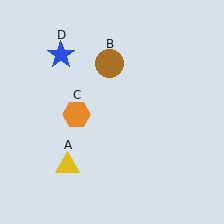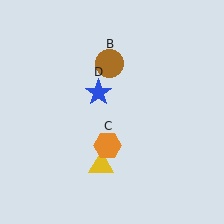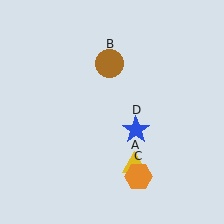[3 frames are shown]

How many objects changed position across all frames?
3 objects changed position: yellow triangle (object A), orange hexagon (object C), blue star (object D).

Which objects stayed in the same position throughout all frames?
Brown circle (object B) remained stationary.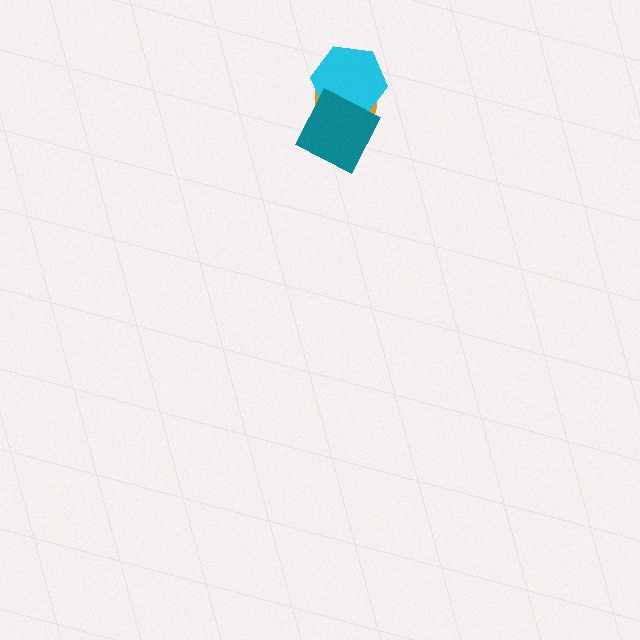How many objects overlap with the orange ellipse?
2 objects overlap with the orange ellipse.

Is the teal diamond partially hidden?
No, no other shape covers it.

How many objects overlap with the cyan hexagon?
2 objects overlap with the cyan hexagon.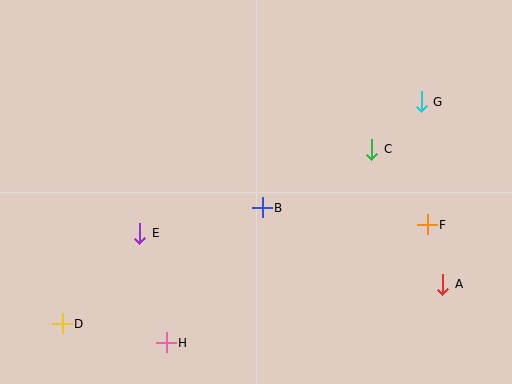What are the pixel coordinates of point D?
Point D is at (62, 324).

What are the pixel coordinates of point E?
Point E is at (140, 233).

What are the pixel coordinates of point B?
Point B is at (262, 208).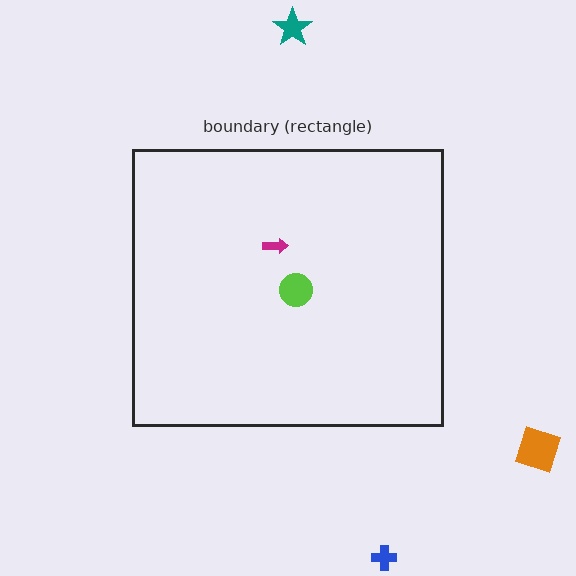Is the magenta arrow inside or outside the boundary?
Inside.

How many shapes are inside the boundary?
2 inside, 3 outside.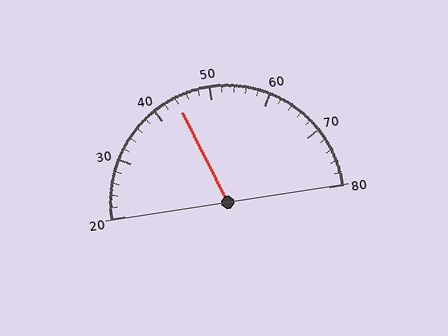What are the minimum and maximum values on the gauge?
The gauge ranges from 20 to 80.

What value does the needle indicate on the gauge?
The needle indicates approximately 44.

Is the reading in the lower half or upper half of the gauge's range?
The reading is in the lower half of the range (20 to 80).